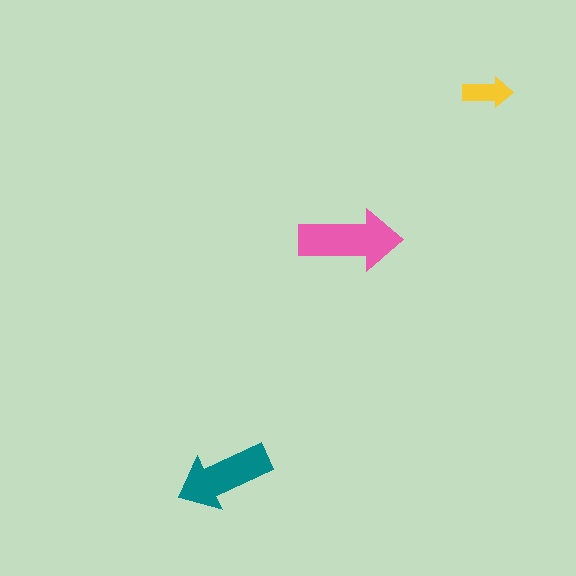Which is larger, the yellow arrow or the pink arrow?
The pink one.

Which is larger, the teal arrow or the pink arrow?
The pink one.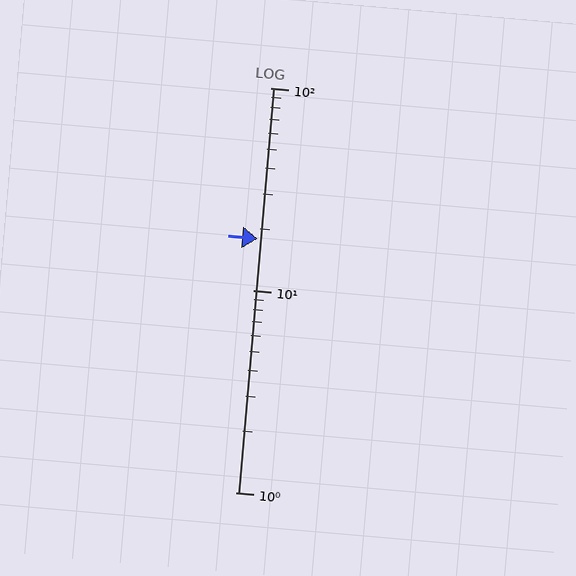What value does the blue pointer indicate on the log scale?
The pointer indicates approximately 18.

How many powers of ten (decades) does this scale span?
The scale spans 2 decades, from 1 to 100.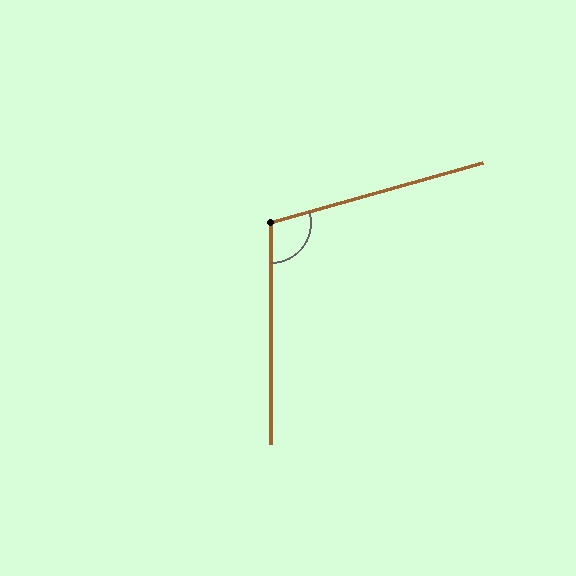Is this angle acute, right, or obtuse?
It is obtuse.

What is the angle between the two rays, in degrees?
Approximately 106 degrees.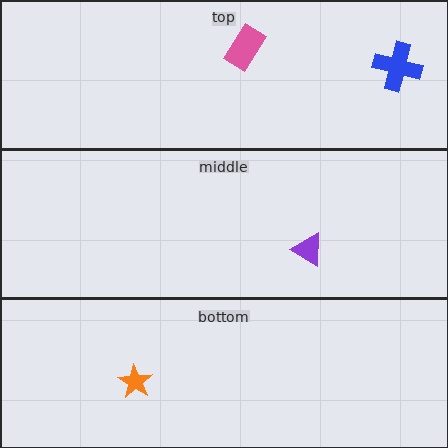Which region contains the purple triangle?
The middle region.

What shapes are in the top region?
The blue cross, the pink rectangle.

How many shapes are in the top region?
2.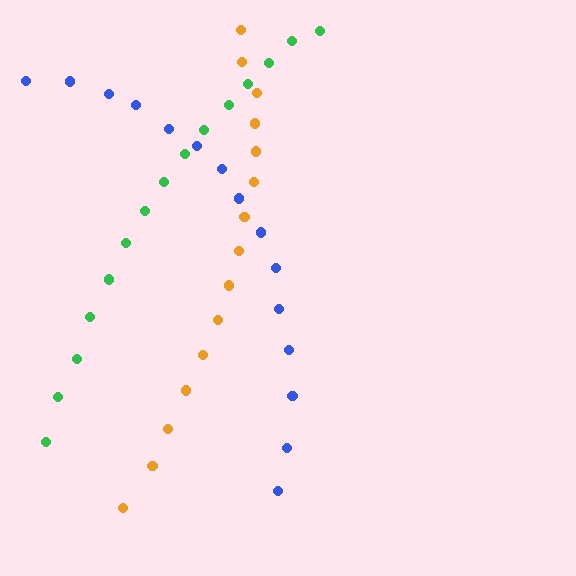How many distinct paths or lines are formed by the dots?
There are 3 distinct paths.